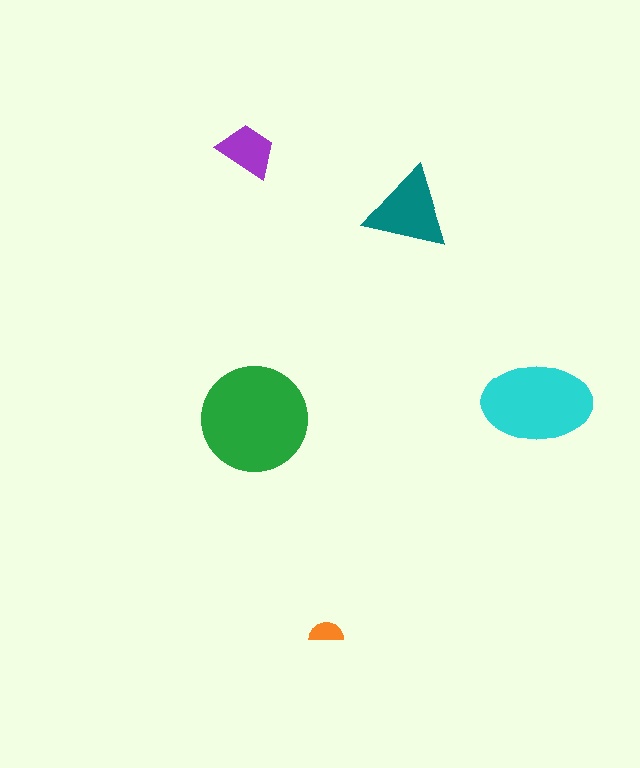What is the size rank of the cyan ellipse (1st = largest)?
2nd.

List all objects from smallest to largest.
The orange semicircle, the purple trapezoid, the teal triangle, the cyan ellipse, the green circle.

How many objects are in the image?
There are 5 objects in the image.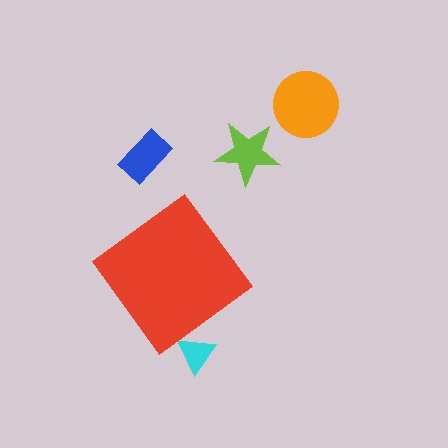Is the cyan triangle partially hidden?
Yes, the cyan triangle is partially hidden behind the red diamond.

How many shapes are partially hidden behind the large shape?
1 shape is partially hidden.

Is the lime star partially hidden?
No, the lime star is fully visible.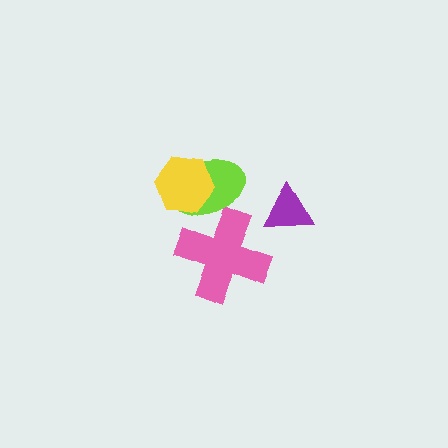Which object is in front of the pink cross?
The lime ellipse is in front of the pink cross.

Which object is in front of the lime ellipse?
The yellow hexagon is in front of the lime ellipse.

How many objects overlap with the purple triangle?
0 objects overlap with the purple triangle.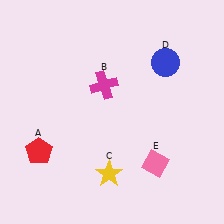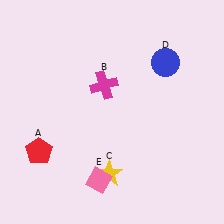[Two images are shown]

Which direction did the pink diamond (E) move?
The pink diamond (E) moved left.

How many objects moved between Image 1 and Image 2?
1 object moved between the two images.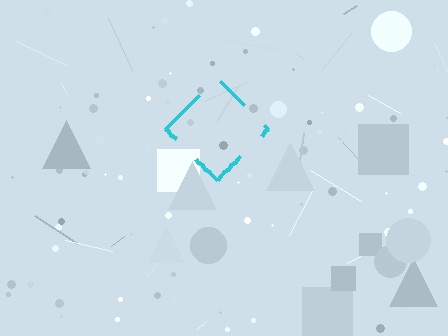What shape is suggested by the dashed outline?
The dashed outline suggests a diamond.